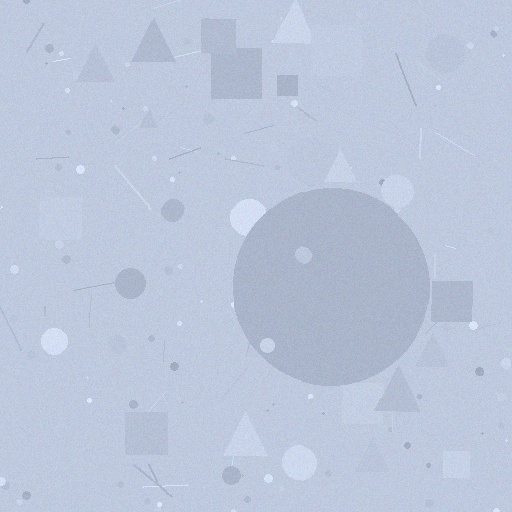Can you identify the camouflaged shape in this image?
The camouflaged shape is a circle.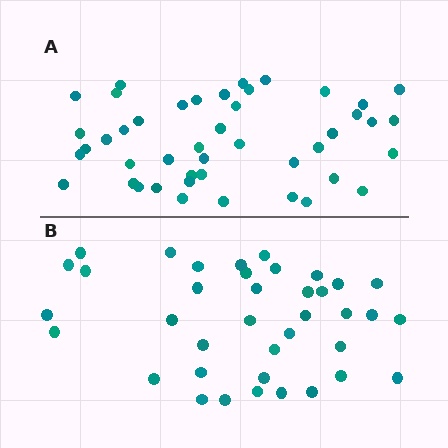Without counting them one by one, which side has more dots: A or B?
Region A (the top region) has more dots.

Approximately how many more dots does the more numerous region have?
Region A has roughly 8 or so more dots than region B.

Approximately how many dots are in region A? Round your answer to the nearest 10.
About 40 dots. (The exact count is 45, which rounds to 40.)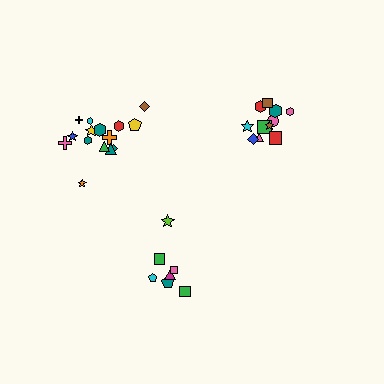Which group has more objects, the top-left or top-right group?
The top-left group.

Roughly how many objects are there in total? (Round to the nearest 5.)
Roughly 35 objects in total.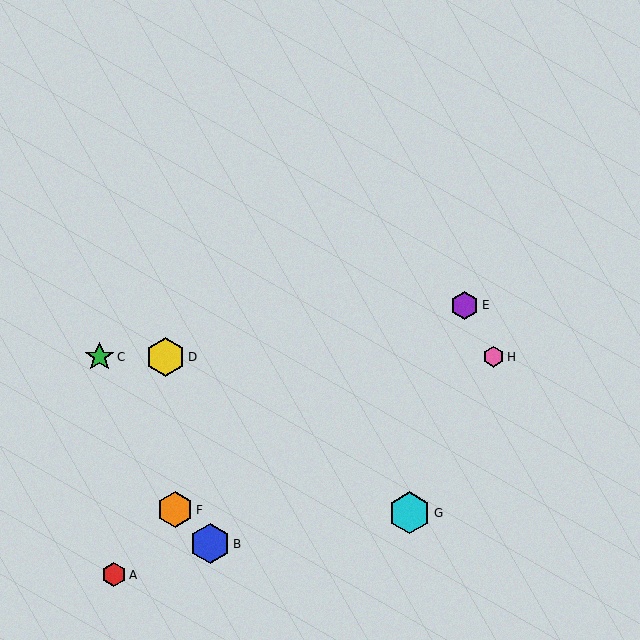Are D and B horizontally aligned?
No, D is at y≈357 and B is at y≈544.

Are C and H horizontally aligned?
Yes, both are at y≈357.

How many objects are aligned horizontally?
3 objects (C, D, H) are aligned horizontally.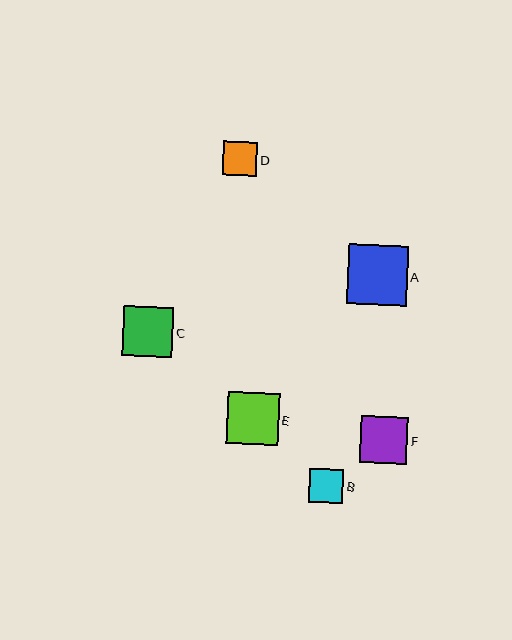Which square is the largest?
Square A is the largest with a size of approximately 60 pixels.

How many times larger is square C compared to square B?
Square C is approximately 1.5 times the size of square B.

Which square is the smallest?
Square B is the smallest with a size of approximately 34 pixels.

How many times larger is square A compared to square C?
Square A is approximately 1.2 times the size of square C.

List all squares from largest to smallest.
From largest to smallest: A, E, C, F, D, B.